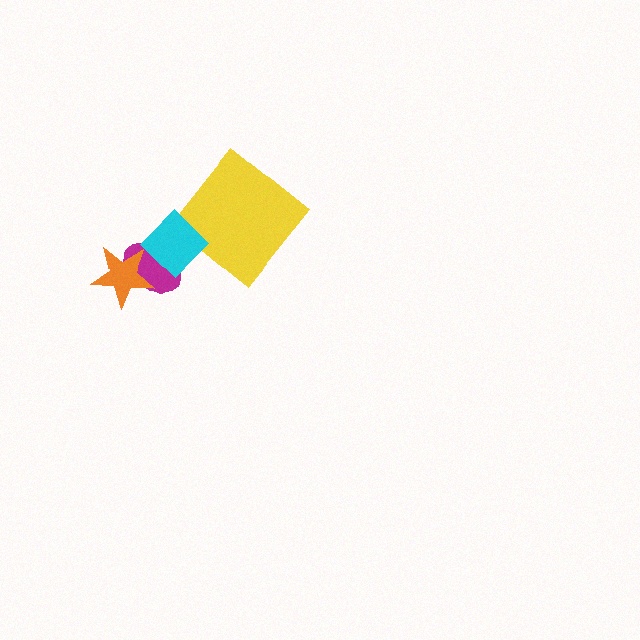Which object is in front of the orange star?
The cyan diamond is in front of the orange star.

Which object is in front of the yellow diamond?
The cyan diamond is in front of the yellow diamond.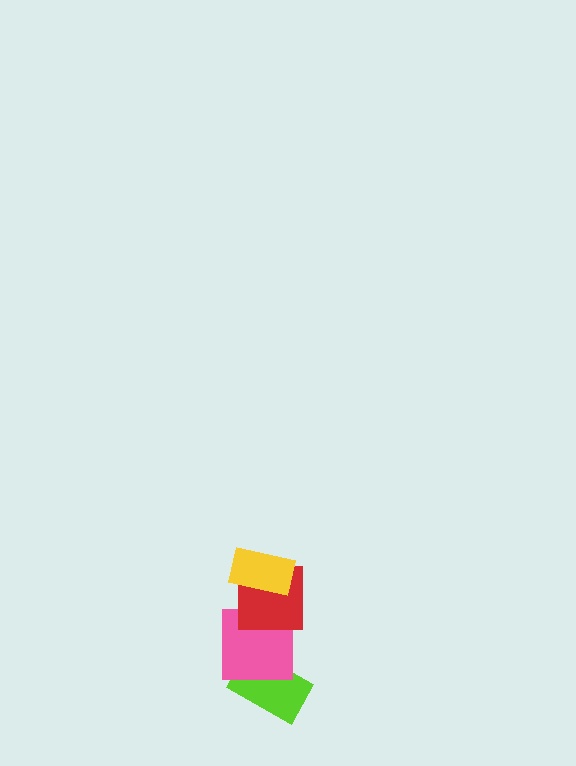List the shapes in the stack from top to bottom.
From top to bottom: the yellow rectangle, the red square, the pink square, the lime rectangle.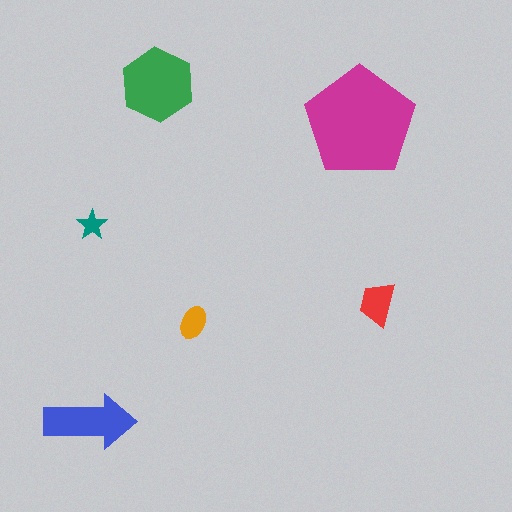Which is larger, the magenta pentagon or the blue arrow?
The magenta pentagon.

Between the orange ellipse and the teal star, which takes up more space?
The orange ellipse.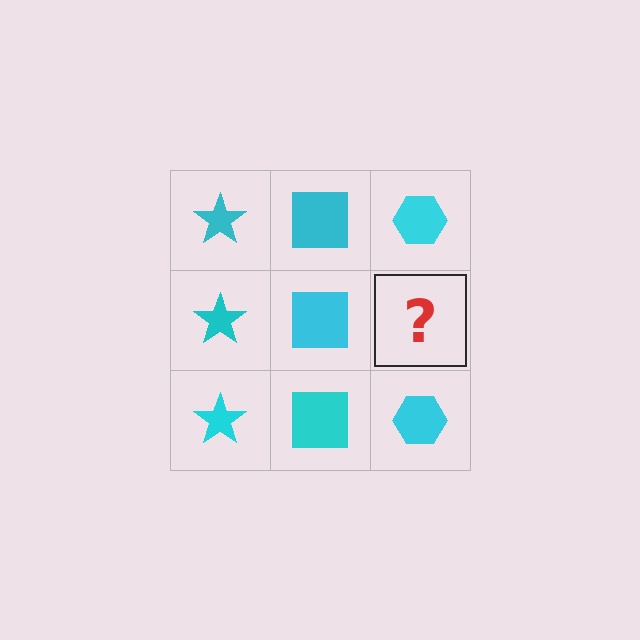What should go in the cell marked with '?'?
The missing cell should contain a cyan hexagon.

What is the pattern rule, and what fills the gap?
The rule is that each column has a consistent shape. The gap should be filled with a cyan hexagon.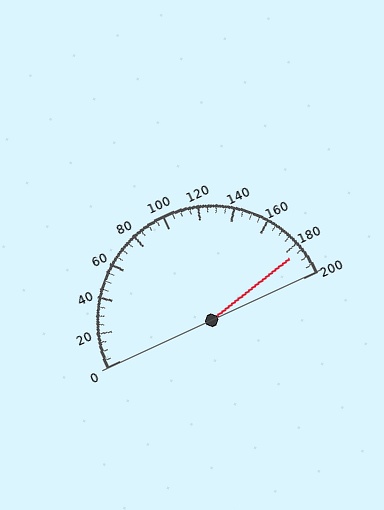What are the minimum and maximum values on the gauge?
The gauge ranges from 0 to 200.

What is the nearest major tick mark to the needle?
The nearest major tick mark is 180.